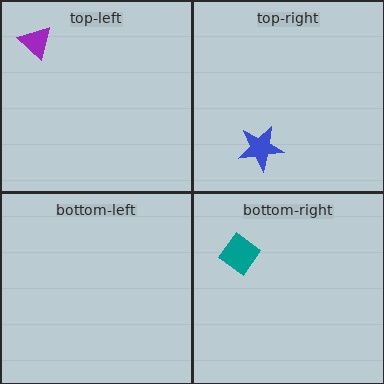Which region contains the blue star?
The top-right region.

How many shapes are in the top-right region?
1.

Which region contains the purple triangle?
The top-left region.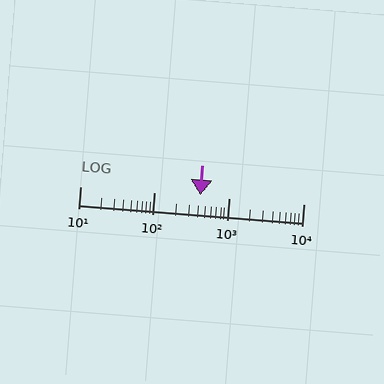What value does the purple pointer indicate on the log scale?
The pointer indicates approximately 410.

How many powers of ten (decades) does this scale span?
The scale spans 3 decades, from 10 to 10000.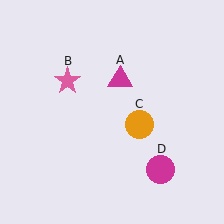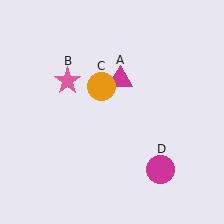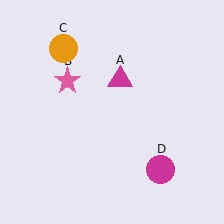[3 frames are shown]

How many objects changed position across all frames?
1 object changed position: orange circle (object C).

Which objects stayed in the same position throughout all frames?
Magenta triangle (object A) and pink star (object B) and magenta circle (object D) remained stationary.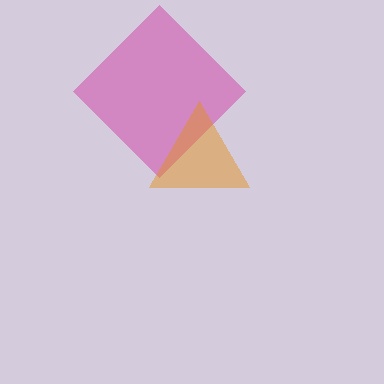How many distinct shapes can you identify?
There are 2 distinct shapes: a magenta diamond, an orange triangle.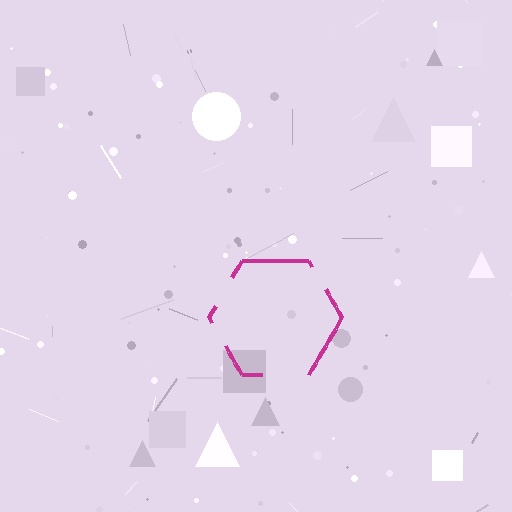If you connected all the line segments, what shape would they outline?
They would outline a hexagon.